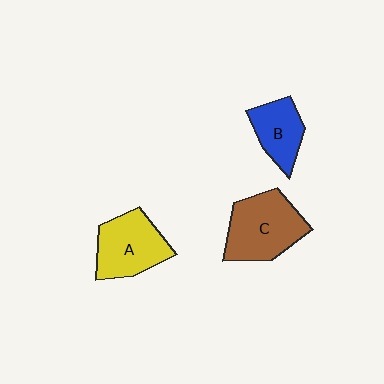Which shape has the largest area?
Shape C (brown).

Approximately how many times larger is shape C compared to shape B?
Approximately 1.6 times.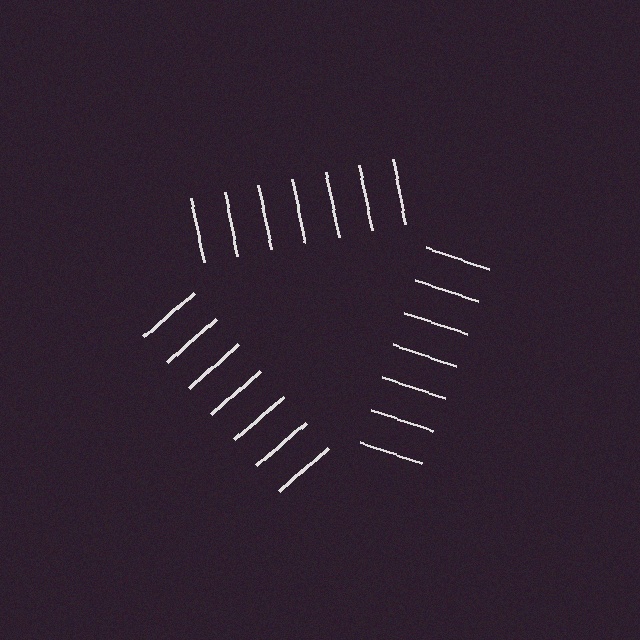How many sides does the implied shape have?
3 sides — the line-ends trace a triangle.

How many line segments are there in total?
21 — 7 along each of the 3 edges.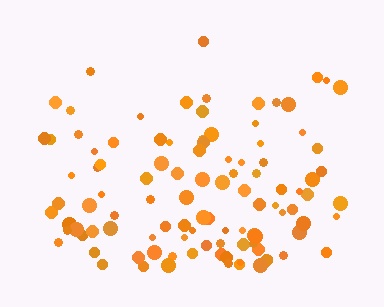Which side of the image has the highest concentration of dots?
The bottom.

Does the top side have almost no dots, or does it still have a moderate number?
Still a moderate number, just noticeably fewer than the bottom.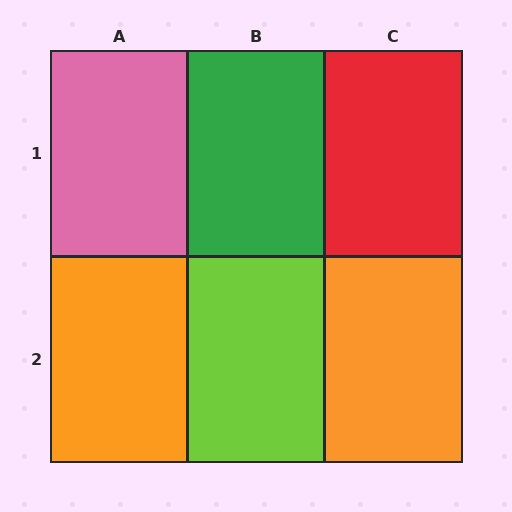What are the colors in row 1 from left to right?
Pink, green, red.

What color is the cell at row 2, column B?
Lime.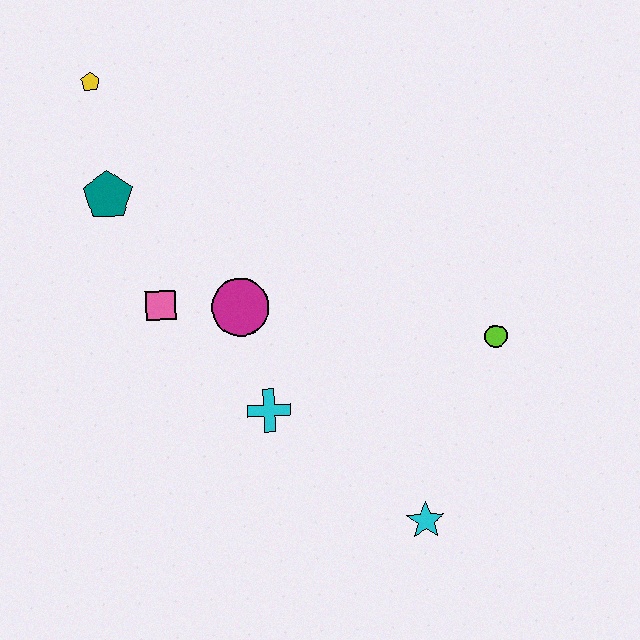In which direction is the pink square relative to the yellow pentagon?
The pink square is below the yellow pentagon.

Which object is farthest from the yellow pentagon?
The cyan star is farthest from the yellow pentagon.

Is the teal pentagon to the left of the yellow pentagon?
No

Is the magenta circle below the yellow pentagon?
Yes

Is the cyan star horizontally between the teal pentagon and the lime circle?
Yes